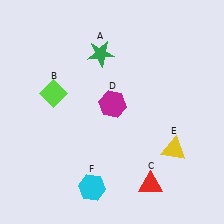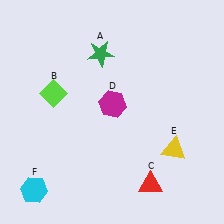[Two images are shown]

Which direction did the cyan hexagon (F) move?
The cyan hexagon (F) moved left.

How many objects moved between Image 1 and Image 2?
1 object moved between the two images.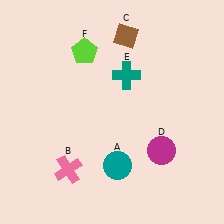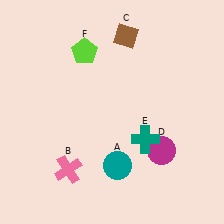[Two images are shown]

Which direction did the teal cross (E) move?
The teal cross (E) moved down.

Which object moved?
The teal cross (E) moved down.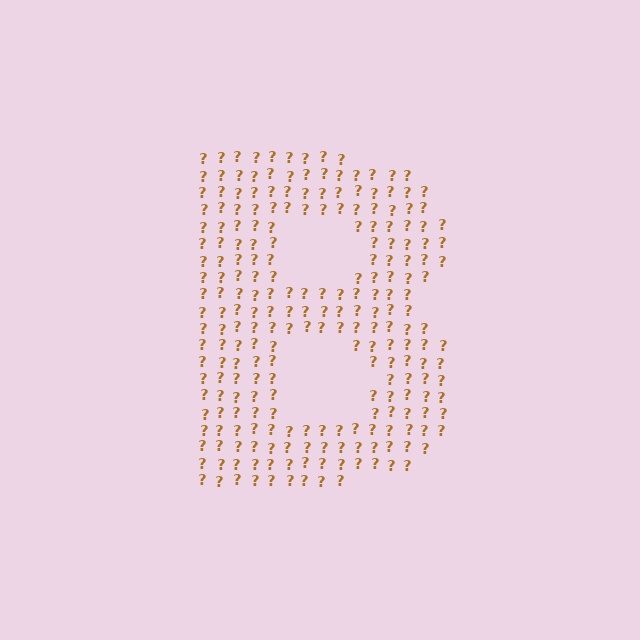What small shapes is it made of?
It is made of small question marks.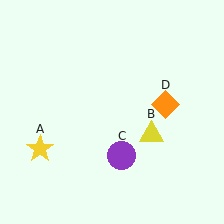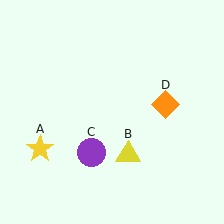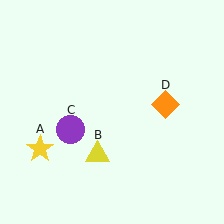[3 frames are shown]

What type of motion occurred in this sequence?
The yellow triangle (object B), purple circle (object C) rotated clockwise around the center of the scene.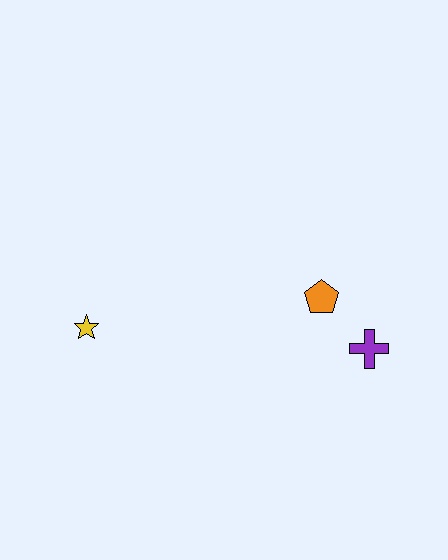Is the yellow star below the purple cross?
No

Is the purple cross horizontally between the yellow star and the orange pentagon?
No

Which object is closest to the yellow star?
The orange pentagon is closest to the yellow star.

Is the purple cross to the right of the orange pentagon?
Yes